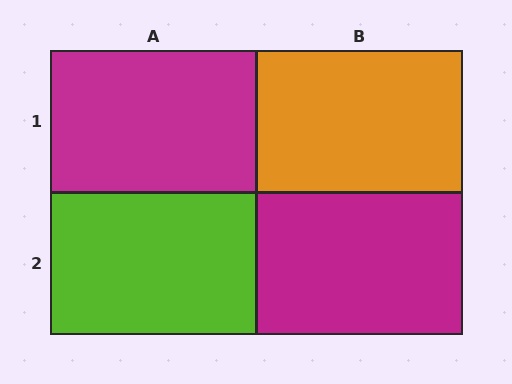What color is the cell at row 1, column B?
Orange.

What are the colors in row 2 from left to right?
Lime, magenta.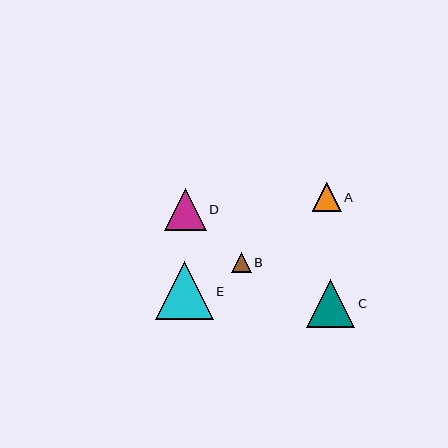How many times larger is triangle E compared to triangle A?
Triangle E is approximately 2.0 times the size of triangle A.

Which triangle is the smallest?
Triangle B is the smallest with a size of approximately 20 pixels.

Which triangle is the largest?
Triangle E is the largest with a size of approximately 58 pixels.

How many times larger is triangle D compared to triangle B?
Triangle D is approximately 2.1 times the size of triangle B.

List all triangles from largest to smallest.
From largest to smallest: E, C, D, A, B.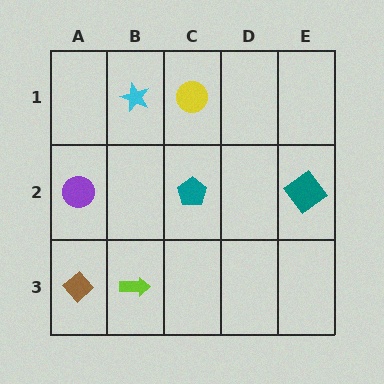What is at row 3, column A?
A brown diamond.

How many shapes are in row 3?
2 shapes.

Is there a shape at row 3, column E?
No, that cell is empty.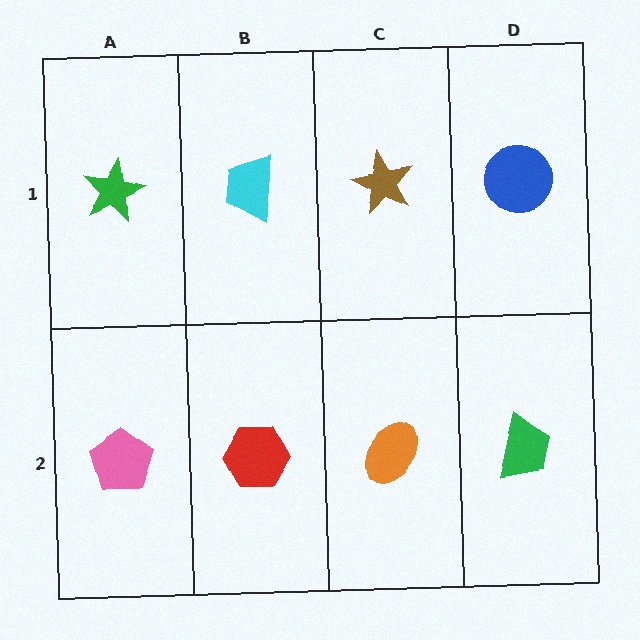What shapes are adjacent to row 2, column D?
A blue circle (row 1, column D), an orange ellipse (row 2, column C).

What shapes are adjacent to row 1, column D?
A green trapezoid (row 2, column D), a brown star (row 1, column C).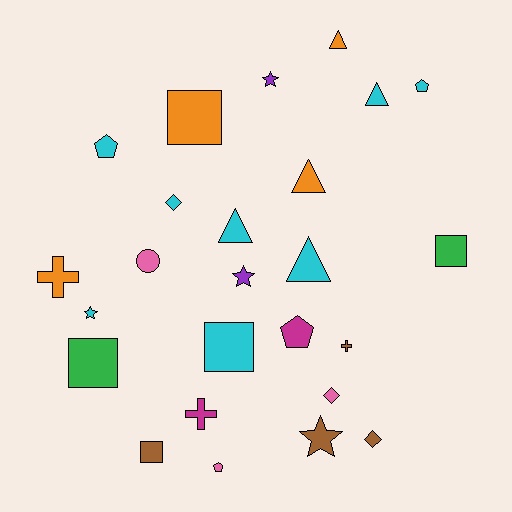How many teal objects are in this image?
There are no teal objects.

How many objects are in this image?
There are 25 objects.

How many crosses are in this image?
There are 3 crosses.